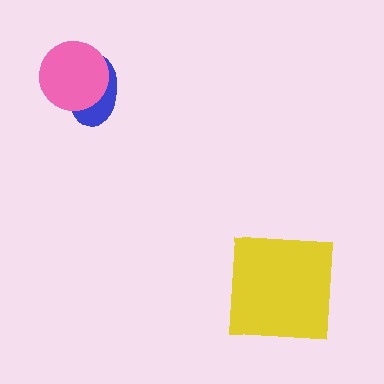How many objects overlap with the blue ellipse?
1 object overlaps with the blue ellipse.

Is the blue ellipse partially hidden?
Yes, it is partially covered by another shape.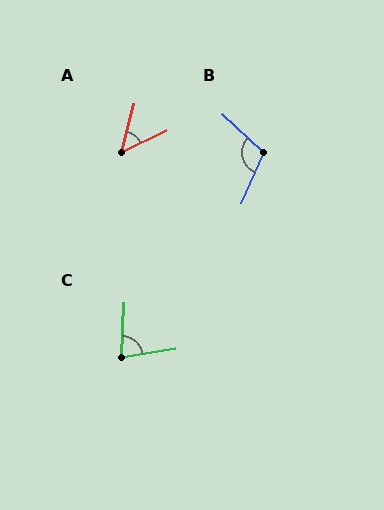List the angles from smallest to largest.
A (50°), C (77°), B (110°).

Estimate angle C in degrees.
Approximately 77 degrees.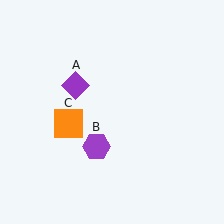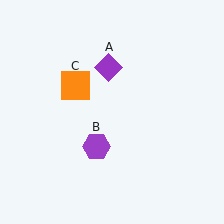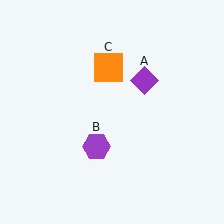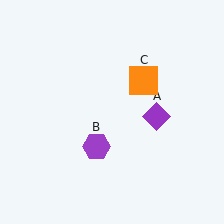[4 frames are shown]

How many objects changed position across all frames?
2 objects changed position: purple diamond (object A), orange square (object C).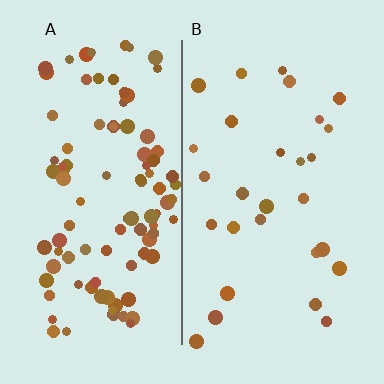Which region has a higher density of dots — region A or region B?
A (the left).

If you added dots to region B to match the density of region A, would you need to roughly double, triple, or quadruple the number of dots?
Approximately triple.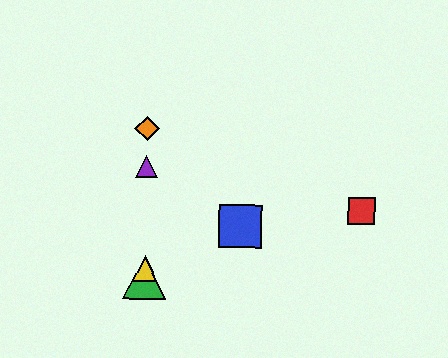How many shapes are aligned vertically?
4 shapes (the green triangle, the yellow triangle, the purple triangle, the orange diamond) are aligned vertically.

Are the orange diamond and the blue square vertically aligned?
No, the orange diamond is at x≈147 and the blue square is at x≈241.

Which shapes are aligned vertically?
The green triangle, the yellow triangle, the purple triangle, the orange diamond are aligned vertically.